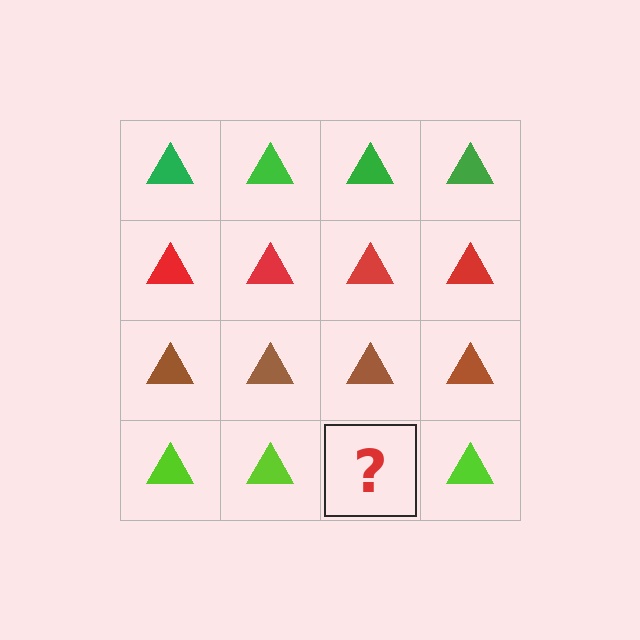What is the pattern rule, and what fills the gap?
The rule is that each row has a consistent color. The gap should be filled with a lime triangle.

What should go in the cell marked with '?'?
The missing cell should contain a lime triangle.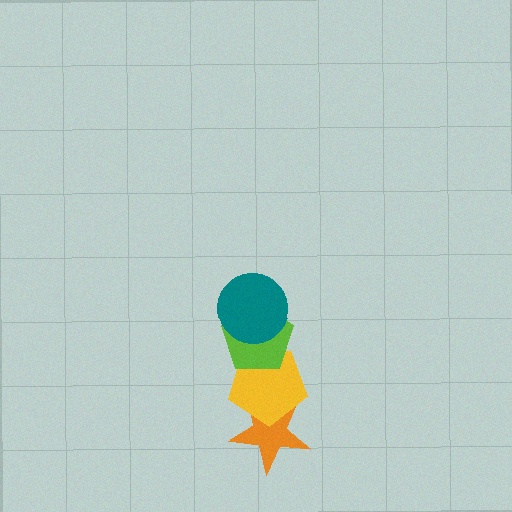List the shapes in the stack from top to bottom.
From top to bottom: the teal circle, the lime pentagon, the yellow pentagon, the orange star.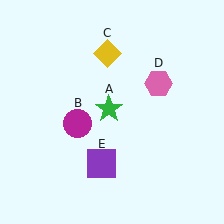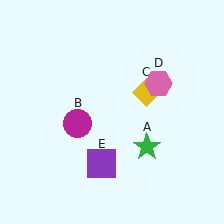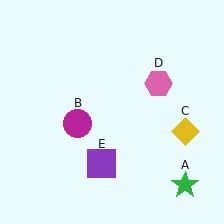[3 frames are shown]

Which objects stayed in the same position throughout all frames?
Magenta circle (object B) and pink hexagon (object D) and purple square (object E) remained stationary.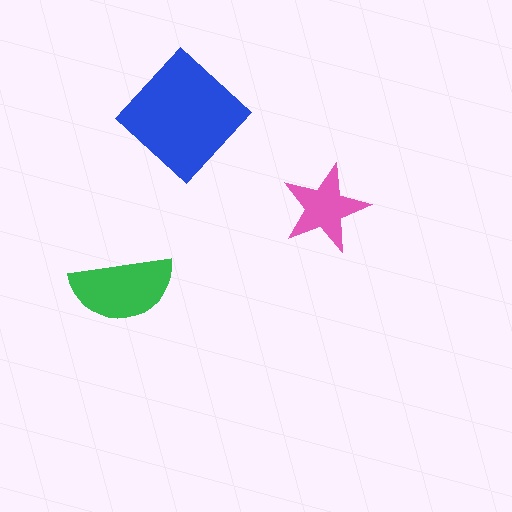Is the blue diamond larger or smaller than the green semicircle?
Larger.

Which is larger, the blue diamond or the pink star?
The blue diamond.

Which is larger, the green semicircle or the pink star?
The green semicircle.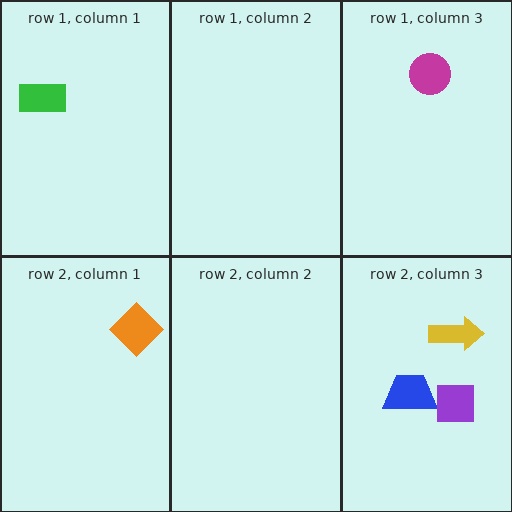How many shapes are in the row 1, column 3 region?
1.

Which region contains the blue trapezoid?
The row 2, column 3 region.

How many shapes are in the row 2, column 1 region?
1.